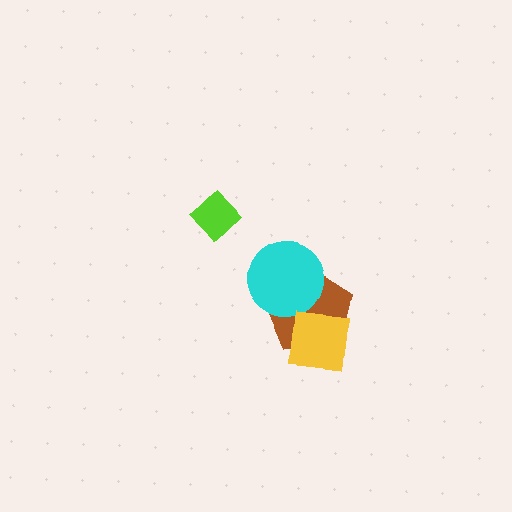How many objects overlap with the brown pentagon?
2 objects overlap with the brown pentagon.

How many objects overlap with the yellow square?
1 object overlaps with the yellow square.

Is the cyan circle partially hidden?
No, no other shape covers it.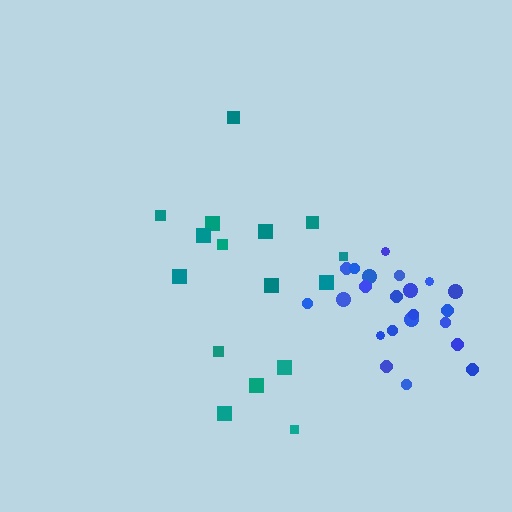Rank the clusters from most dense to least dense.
blue, teal.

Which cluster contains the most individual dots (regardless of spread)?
Blue (22).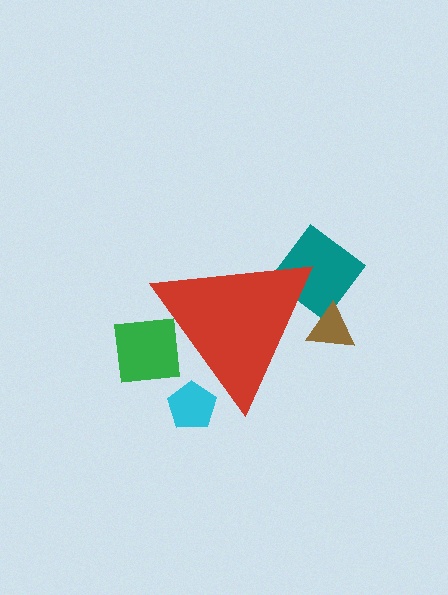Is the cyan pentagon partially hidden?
Yes, the cyan pentagon is partially hidden behind the red triangle.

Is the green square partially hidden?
Yes, the green square is partially hidden behind the red triangle.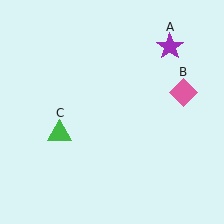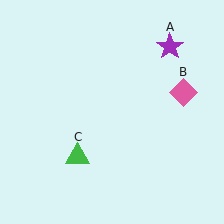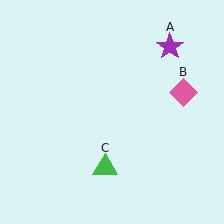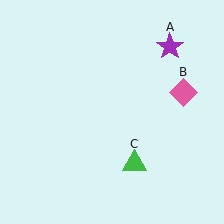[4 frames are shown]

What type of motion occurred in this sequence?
The green triangle (object C) rotated counterclockwise around the center of the scene.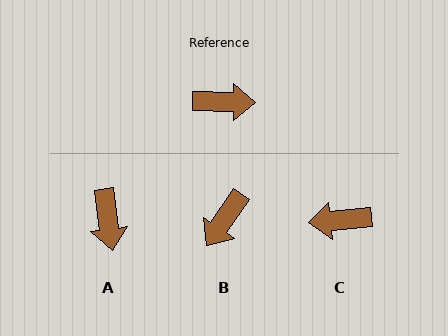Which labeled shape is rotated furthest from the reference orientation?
C, about 173 degrees away.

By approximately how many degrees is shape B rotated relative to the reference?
Approximately 123 degrees clockwise.